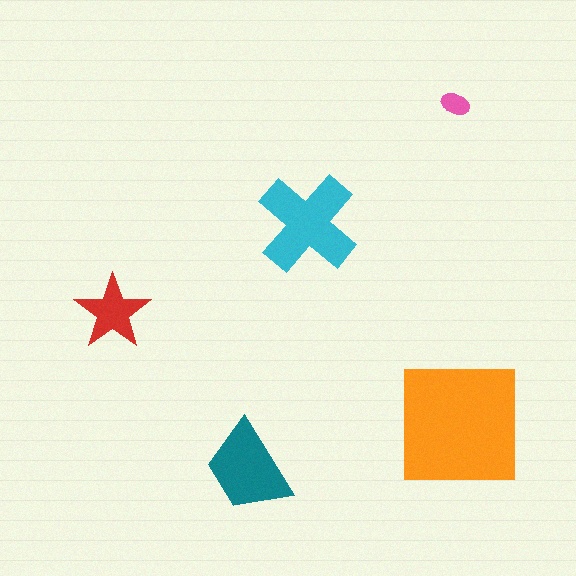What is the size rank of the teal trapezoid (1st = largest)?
3rd.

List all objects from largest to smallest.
The orange square, the cyan cross, the teal trapezoid, the red star, the pink ellipse.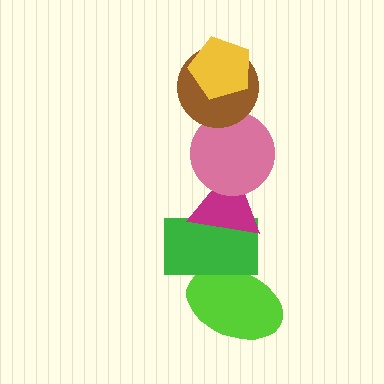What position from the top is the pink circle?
The pink circle is 3rd from the top.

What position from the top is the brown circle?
The brown circle is 2nd from the top.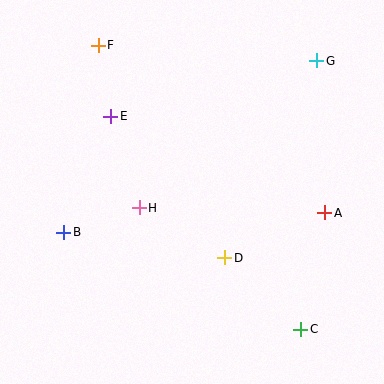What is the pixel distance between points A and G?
The distance between A and G is 152 pixels.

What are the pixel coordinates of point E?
Point E is at (111, 116).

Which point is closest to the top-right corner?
Point G is closest to the top-right corner.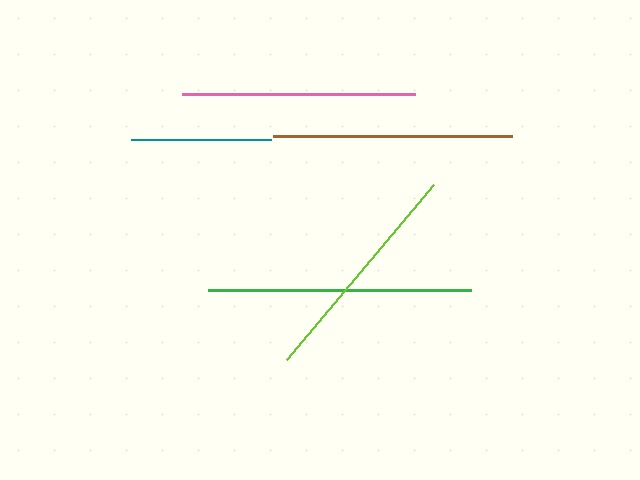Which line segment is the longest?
The green line is the longest at approximately 263 pixels.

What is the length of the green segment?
The green segment is approximately 263 pixels long.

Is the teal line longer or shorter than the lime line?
The lime line is longer than the teal line.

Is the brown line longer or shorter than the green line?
The green line is longer than the brown line.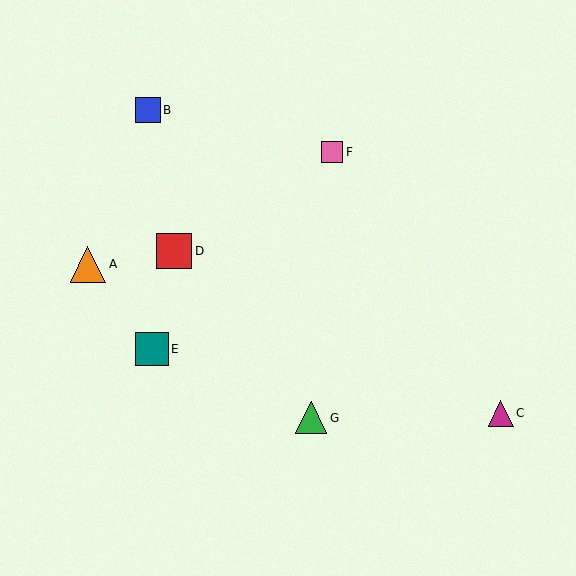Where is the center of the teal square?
The center of the teal square is at (152, 349).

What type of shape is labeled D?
Shape D is a red square.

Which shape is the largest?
The orange triangle (labeled A) is the largest.